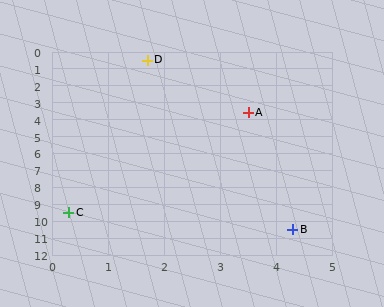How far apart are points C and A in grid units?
Points C and A are about 6.7 grid units apart.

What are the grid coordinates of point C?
Point C is at approximately (0.3, 9.5).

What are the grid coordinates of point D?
Point D is at approximately (1.7, 0.5).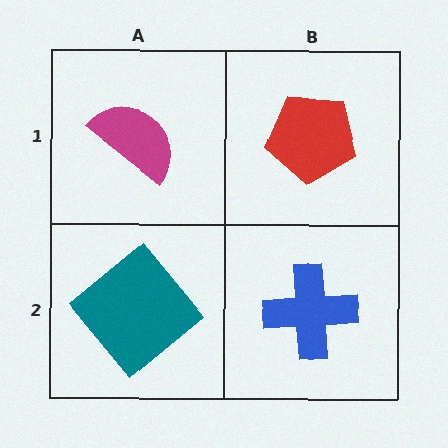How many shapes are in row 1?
2 shapes.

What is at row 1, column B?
A red pentagon.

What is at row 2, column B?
A blue cross.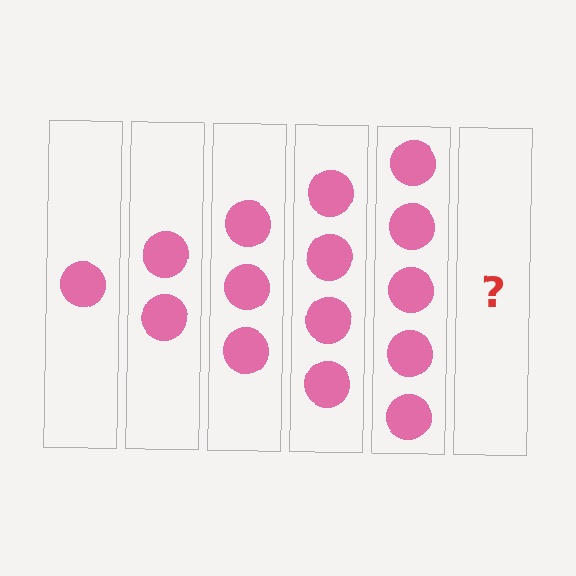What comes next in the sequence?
The next element should be 6 circles.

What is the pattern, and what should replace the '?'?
The pattern is that each step adds one more circle. The '?' should be 6 circles.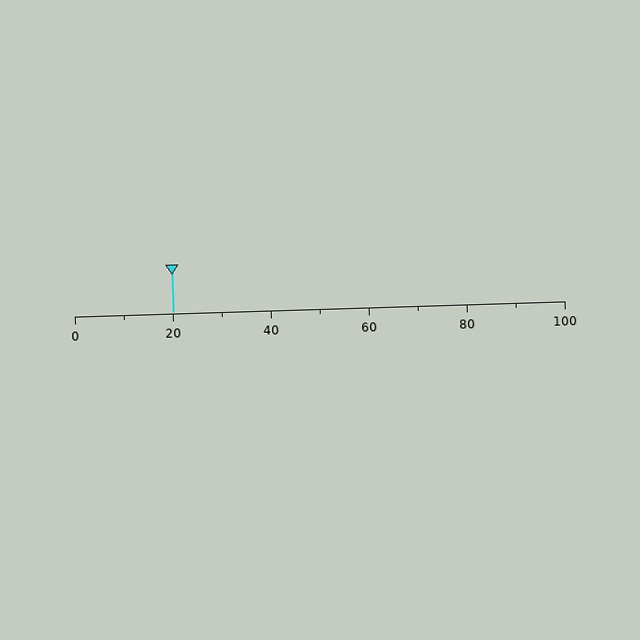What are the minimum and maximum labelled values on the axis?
The axis runs from 0 to 100.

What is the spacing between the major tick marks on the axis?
The major ticks are spaced 20 apart.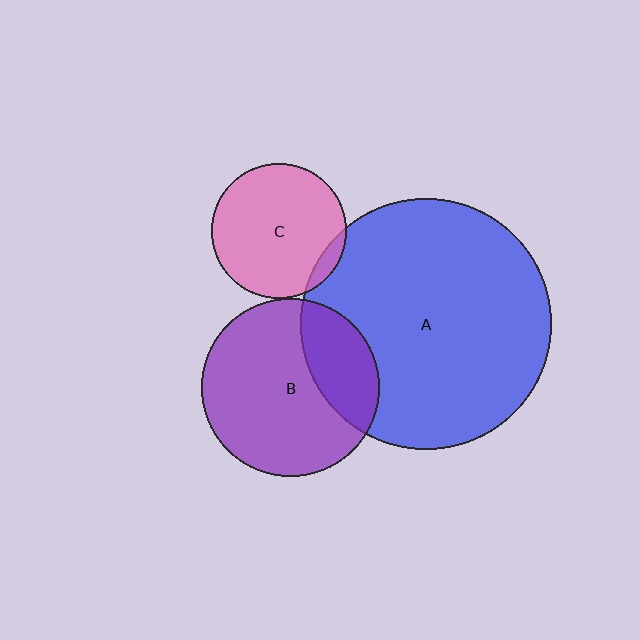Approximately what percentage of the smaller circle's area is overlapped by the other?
Approximately 5%.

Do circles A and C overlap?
Yes.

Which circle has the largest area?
Circle A (blue).